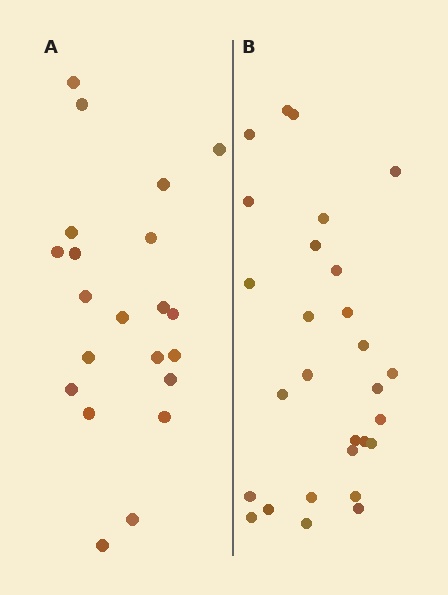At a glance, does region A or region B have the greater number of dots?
Region B (the right region) has more dots.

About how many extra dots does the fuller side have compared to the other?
Region B has roughly 8 or so more dots than region A.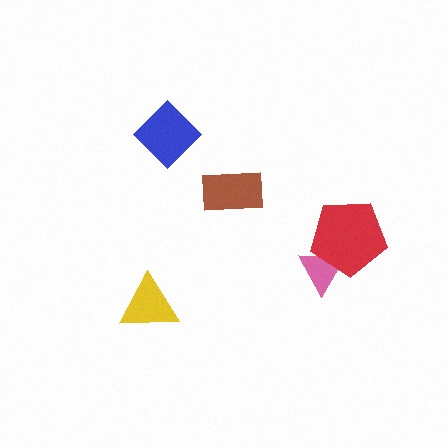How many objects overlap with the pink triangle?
1 object overlaps with the pink triangle.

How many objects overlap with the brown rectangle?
0 objects overlap with the brown rectangle.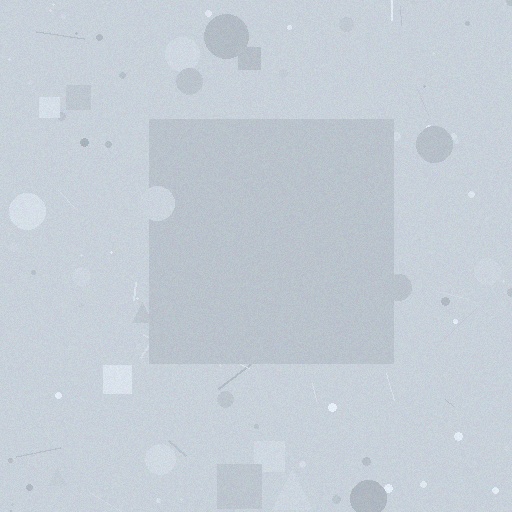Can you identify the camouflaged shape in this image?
The camouflaged shape is a square.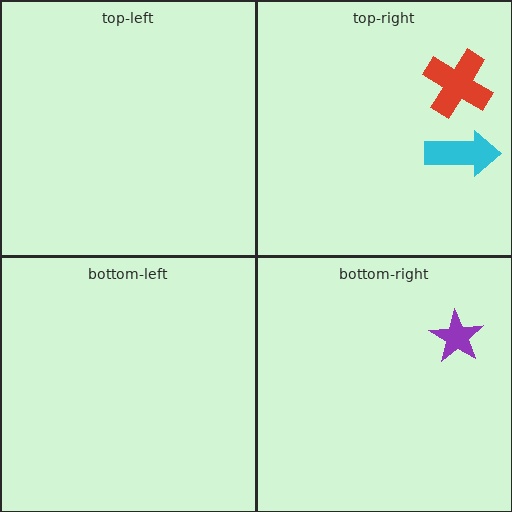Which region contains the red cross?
The top-right region.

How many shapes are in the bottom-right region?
1.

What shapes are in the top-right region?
The cyan arrow, the red cross.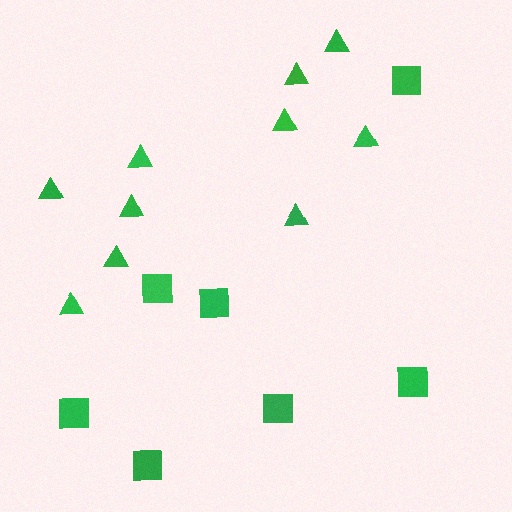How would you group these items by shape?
There are 2 groups: one group of squares (7) and one group of triangles (10).